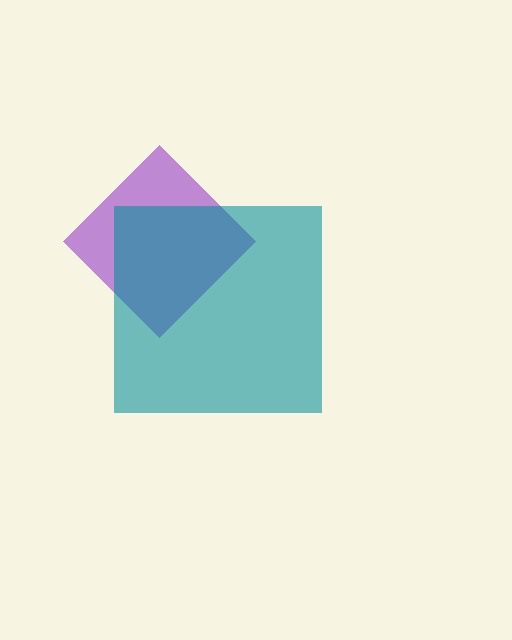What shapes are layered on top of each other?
The layered shapes are: a purple diamond, a teal square.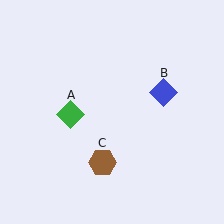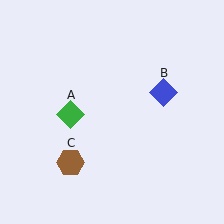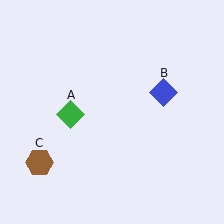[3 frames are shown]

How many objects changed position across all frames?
1 object changed position: brown hexagon (object C).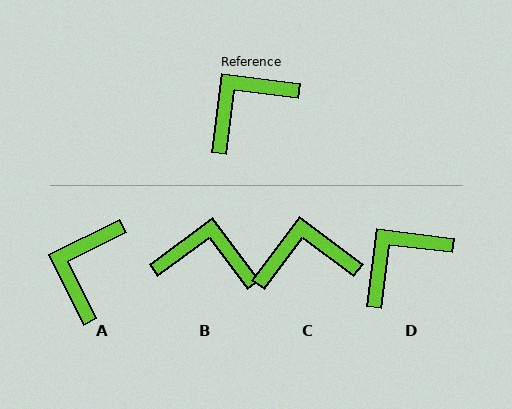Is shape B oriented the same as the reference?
No, it is off by about 46 degrees.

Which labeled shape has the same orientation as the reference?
D.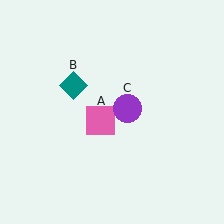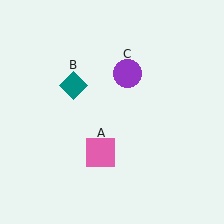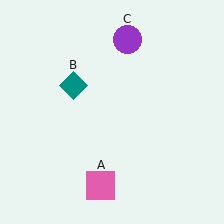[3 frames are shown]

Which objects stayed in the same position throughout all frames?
Teal diamond (object B) remained stationary.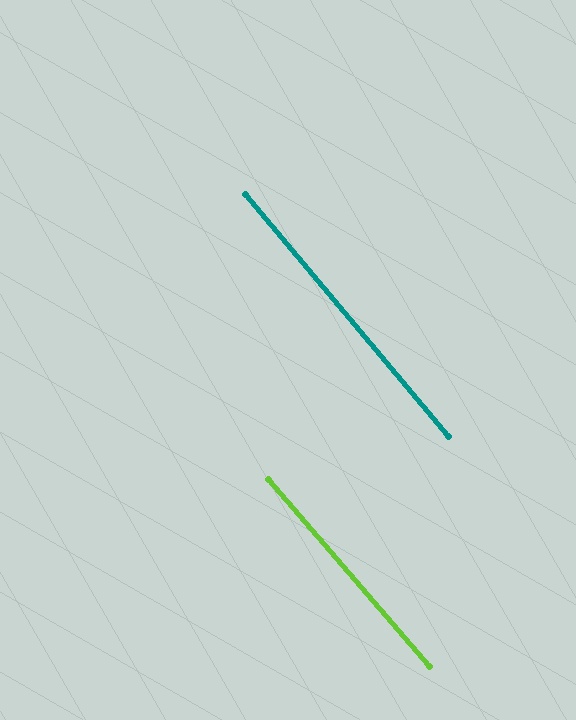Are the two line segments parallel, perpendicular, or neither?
Parallel — their directions differ by only 0.8°.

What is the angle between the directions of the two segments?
Approximately 1 degree.